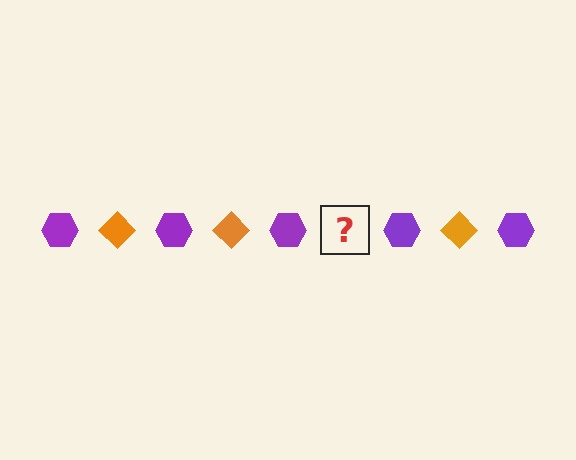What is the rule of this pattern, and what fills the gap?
The rule is that the pattern alternates between purple hexagon and orange diamond. The gap should be filled with an orange diamond.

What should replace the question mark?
The question mark should be replaced with an orange diamond.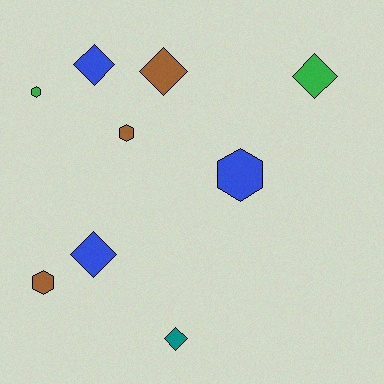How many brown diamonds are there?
There is 1 brown diamond.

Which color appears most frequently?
Blue, with 3 objects.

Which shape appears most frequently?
Diamond, with 5 objects.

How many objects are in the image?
There are 9 objects.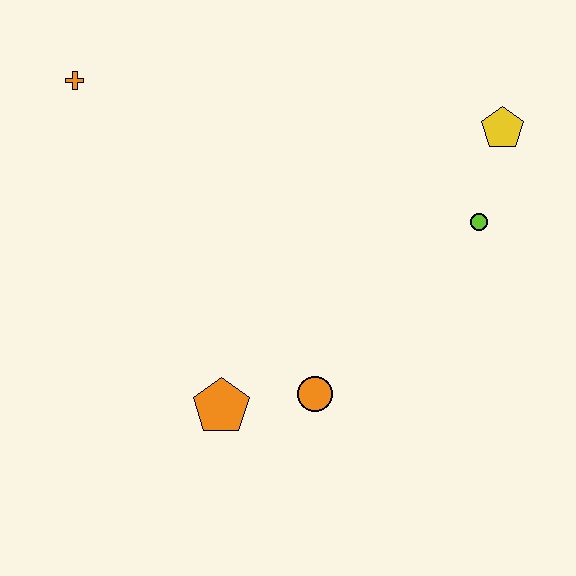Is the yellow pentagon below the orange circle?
No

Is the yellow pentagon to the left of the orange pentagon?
No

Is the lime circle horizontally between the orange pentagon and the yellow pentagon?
Yes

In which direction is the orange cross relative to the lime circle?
The orange cross is to the left of the lime circle.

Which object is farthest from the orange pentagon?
The yellow pentagon is farthest from the orange pentagon.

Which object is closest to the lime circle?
The yellow pentagon is closest to the lime circle.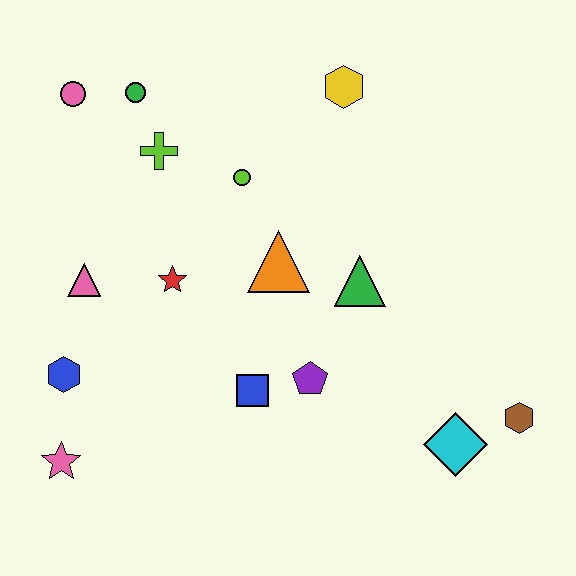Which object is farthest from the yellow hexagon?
The pink star is farthest from the yellow hexagon.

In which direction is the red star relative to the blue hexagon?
The red star is to the right of the blue hexagon.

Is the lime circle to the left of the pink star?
No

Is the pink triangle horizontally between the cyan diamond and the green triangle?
No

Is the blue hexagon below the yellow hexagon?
Yes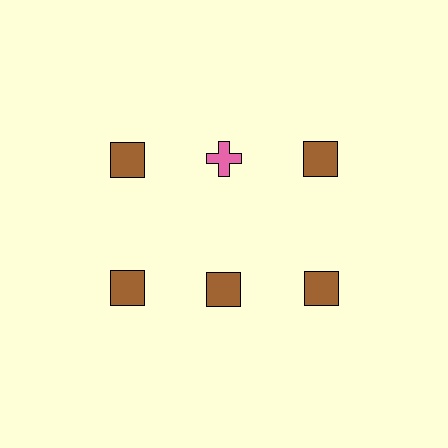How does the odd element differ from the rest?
It differs in both color (pink instead of brown) and shape (cross instead of square).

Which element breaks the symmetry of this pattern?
The pink cross in the top row, second from left column breaks the symmetry. All other shapes are brown squares.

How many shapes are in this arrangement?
There are 6 shapes arranged in a grid pattern.